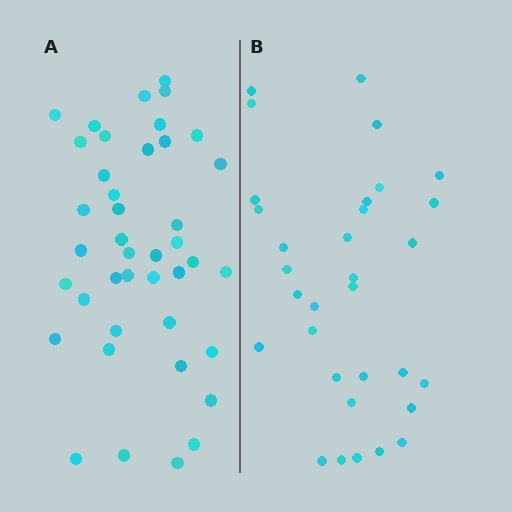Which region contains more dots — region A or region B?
Region A (the left region) has more dots.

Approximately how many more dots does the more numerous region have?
Region A has roughly 8 or so more dots than region B.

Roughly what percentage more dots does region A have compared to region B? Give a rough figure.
About 30% more.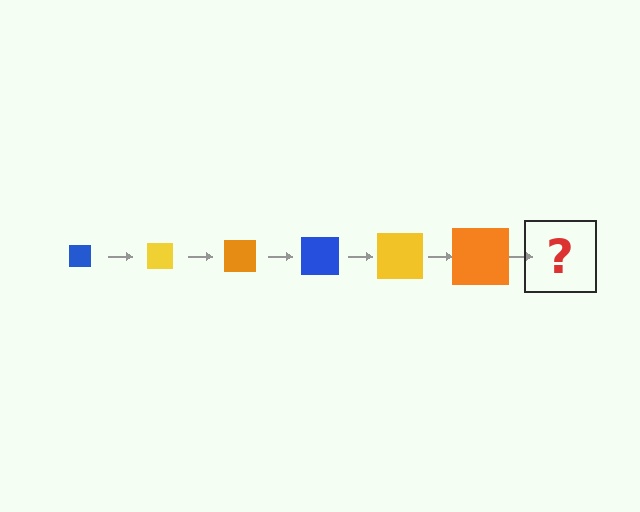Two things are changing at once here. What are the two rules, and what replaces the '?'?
The two rules are that the square grows larger each step and the color cycles through blue, yellow, and orange. The '?' should be a blue square, larger than the previous one.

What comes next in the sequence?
The next element should be a blue square, larger than the previous one.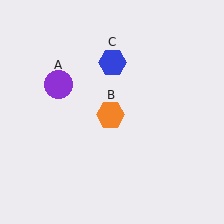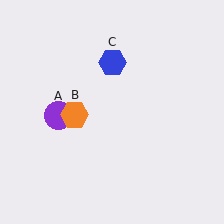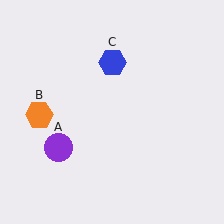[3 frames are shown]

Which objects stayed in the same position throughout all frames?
Blue hexagon (object C) remained stationary.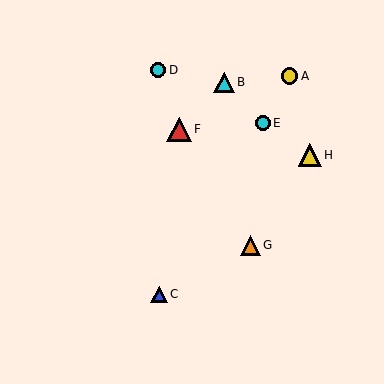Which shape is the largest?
The red triangle (labeled F) is the largest.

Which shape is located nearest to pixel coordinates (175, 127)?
The red triangle (labeled F) at (179, 129) is nearest to that location.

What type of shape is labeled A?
Shape A is a yellow circle.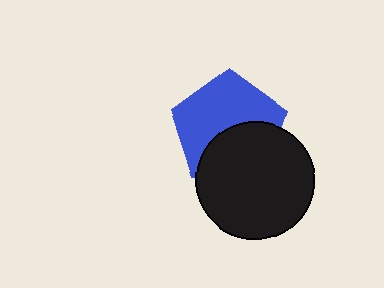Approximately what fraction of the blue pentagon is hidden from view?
Roughly 41% of the blue pentagon is hidden behind the black circle.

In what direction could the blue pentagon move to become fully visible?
The blue pentagon could move up. That would shift it out from behind the black circle entirely.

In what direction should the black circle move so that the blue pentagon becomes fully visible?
The black circle should move down. That is the shortest direction to clear the overlap and leave the blue pentagon fully visible.